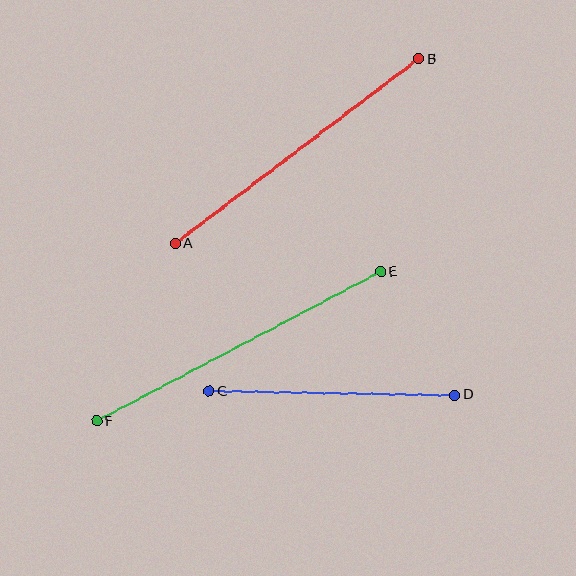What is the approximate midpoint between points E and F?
The midpoint is at approximately (239, 346) pixels.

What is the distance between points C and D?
The distance is approximately 245 pixels.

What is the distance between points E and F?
The distance is approximately 321 pixels.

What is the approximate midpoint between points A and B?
The midpoint is at approximately (297, 151) pixels.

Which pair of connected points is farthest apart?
Points E and F are farthest apart.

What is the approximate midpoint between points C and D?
The midpoint is at approximately (332, 393) pixels.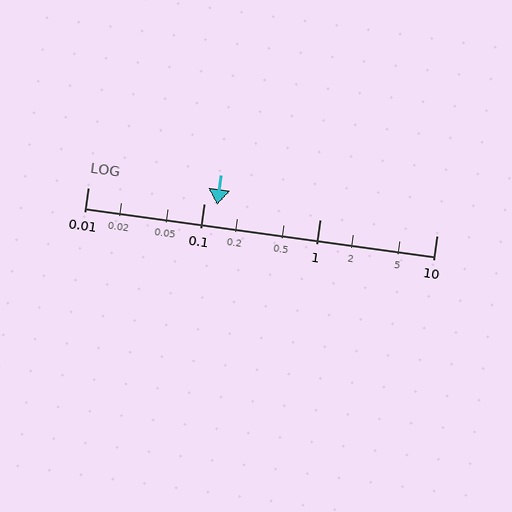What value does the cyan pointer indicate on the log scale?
The pointer indicates approximately 0.13.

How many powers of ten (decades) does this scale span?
The scale spans 3 decades, from 0.01 to 10.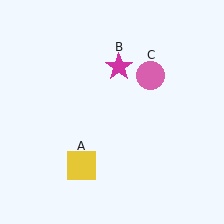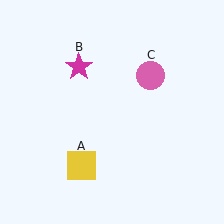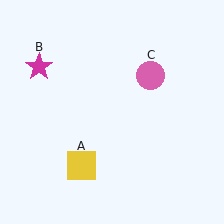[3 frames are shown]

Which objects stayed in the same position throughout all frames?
Yellow square (object A) and pink circle (object C) remained stationary.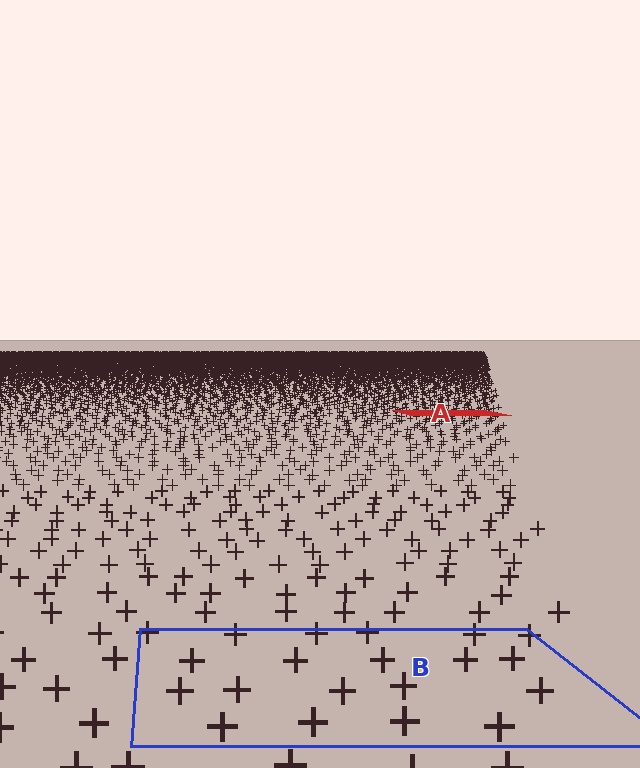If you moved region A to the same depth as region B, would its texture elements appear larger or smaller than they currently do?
They would appear larger. At a closer depth, the same texture elements are projected at a bigger on-screen size.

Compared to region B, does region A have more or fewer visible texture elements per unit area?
Region A has more texture elements per unit area — they are packed more densely because it is farther away.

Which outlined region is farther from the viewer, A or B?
Region A is farther from the viewer — the texture elements inside it appear smaller and more densely packed.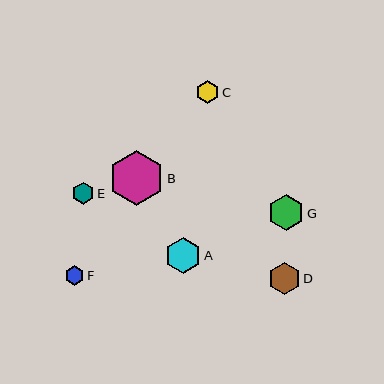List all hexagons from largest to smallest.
From largest to smallest: B, G, A, D, C, E, F.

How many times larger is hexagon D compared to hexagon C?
Hexagon D is approximately 1.4 times the size of hexagon C.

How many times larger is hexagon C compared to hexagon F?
Hexagon C is approximately 1.2 times the size of hexagon F.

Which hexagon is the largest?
Hexagon B is the largest with a size of approximately 55 pixels.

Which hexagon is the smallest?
Hexagon F is the smallest with a size of approximately 19 pixels.